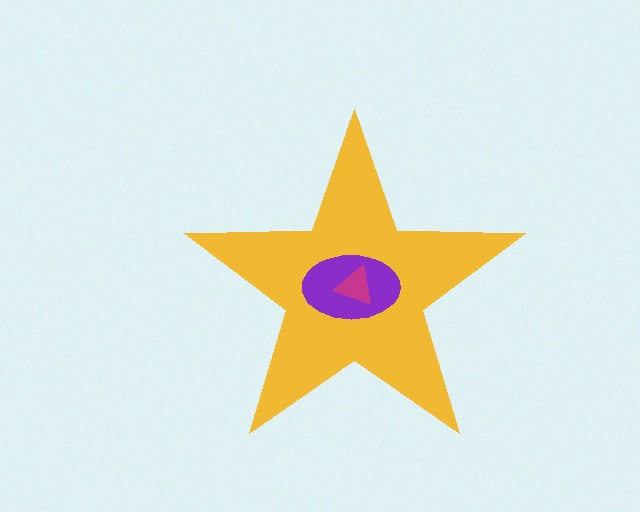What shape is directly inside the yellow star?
The purple ellipse.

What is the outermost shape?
The yellow star.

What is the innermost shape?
The magenta triangle.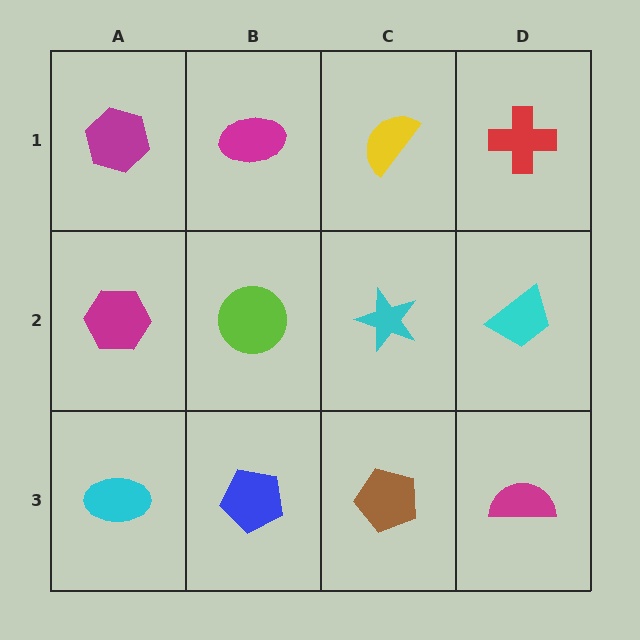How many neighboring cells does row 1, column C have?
3.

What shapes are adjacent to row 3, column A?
A magenta hexagon (row 2, column A), a blue pentagon (row 3, column B).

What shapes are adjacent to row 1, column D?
A cyan trapezoid (row 2, column D), a yellow semicircle (row 1, column C).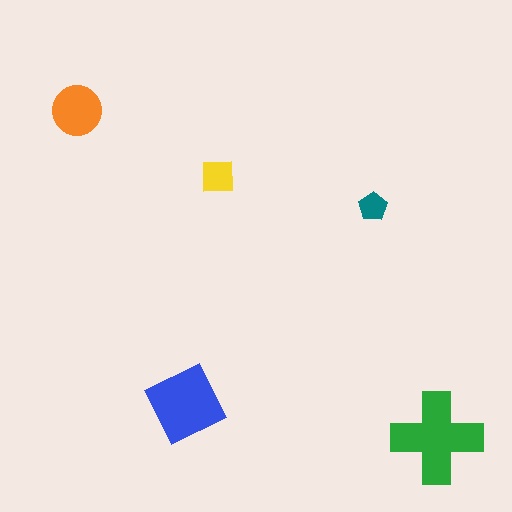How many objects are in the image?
There are 5 objects in the image.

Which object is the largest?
The green cross.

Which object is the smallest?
The teal pentagon.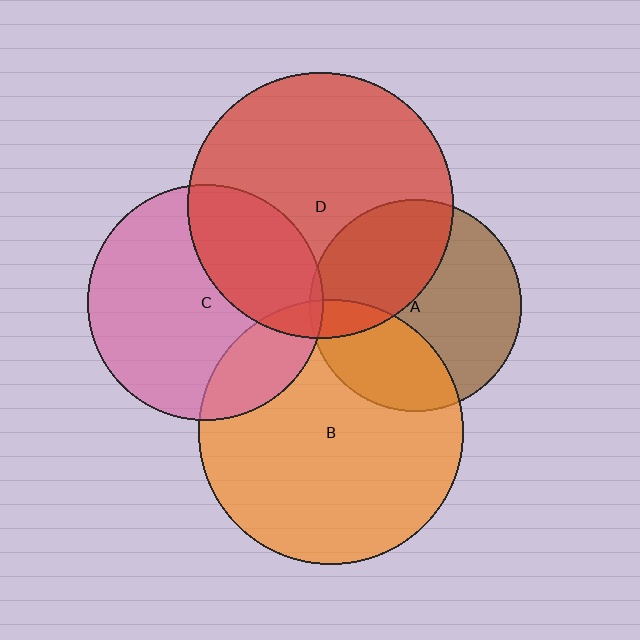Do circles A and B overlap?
Yes.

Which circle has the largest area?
Circle D (red).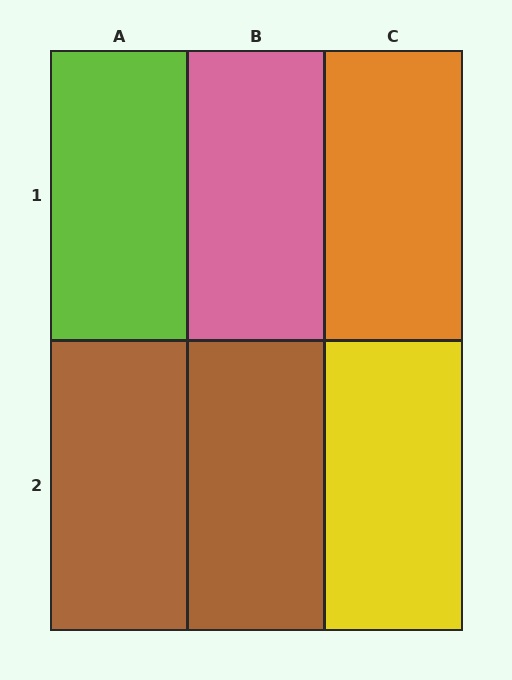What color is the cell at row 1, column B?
Pink.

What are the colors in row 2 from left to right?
Brown, brown, yellow.